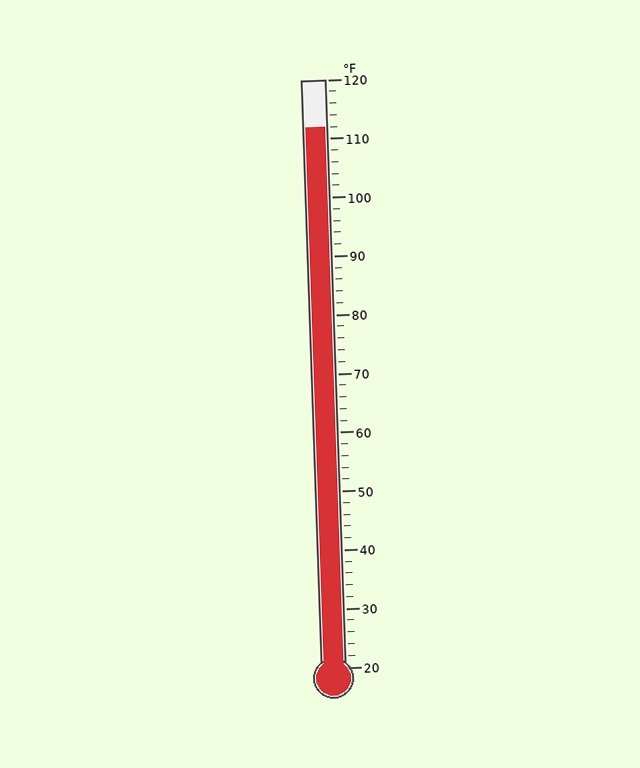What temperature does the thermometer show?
The thermometer shows approximately 112°F.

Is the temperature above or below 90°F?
The temperature is above 90°F.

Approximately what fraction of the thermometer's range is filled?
The thermometer is filled to approximately 90% of its range.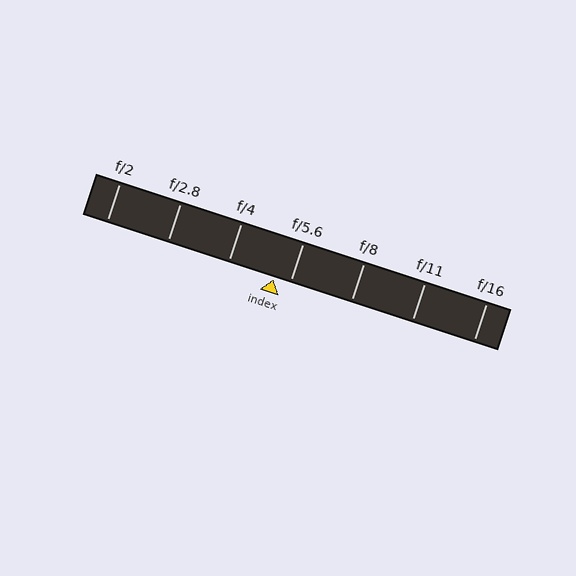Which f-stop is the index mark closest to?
The index mark is closest to f/5.6.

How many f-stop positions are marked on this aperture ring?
There are 7 f-stop positions marked.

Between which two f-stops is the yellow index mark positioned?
The index mark is between f/4 and f/5.6.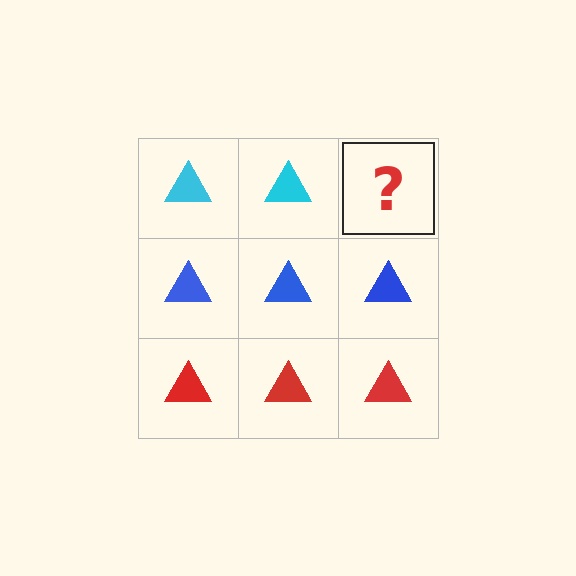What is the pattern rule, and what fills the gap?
The rule is that each row has a consistent color. The gap should be filled with a cyan triangle.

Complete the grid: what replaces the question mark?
The question mark should be replaced with a cyan triangle.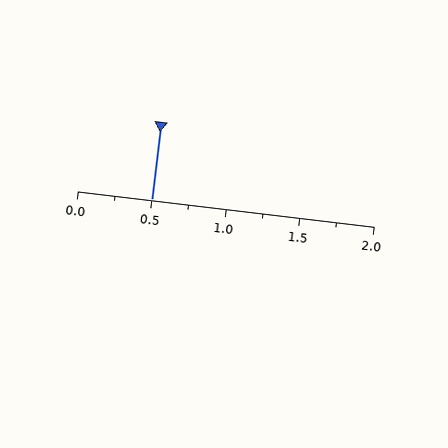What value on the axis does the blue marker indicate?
The marker indicates approximately 0.5.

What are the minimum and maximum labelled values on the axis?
The axis runs from 0.0 to 2.0.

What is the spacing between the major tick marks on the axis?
The major ticks are spaced 0.5 apart.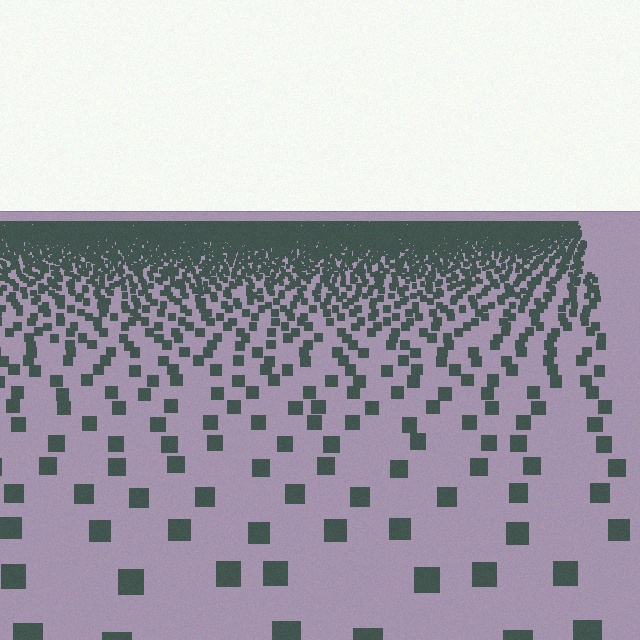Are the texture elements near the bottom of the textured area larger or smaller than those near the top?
Larger. Near the bottom, elements are closer to the viewer and appear at a bigger on-screen size.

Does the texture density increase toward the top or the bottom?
Density increases toward the top.